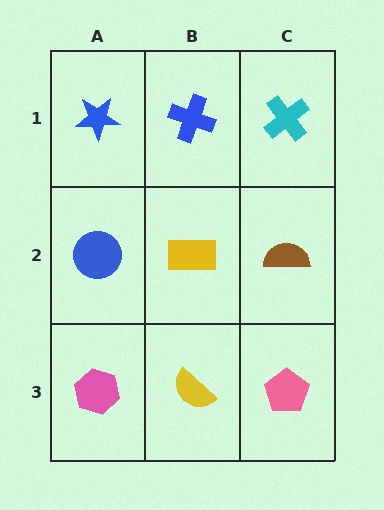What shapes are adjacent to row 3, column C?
A brown semicircle (row 2, column C), a yellow semicircle (row 3, column B).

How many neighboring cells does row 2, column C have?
3.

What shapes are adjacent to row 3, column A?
A blue circle (row 2, column A), a yellow semicircle (row 3, column B).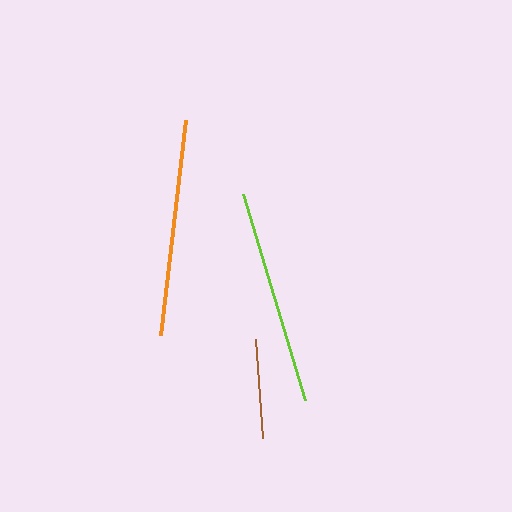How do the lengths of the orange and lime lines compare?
The orange and lime lines are approximately the same length.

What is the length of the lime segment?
The lime segment is approximately 216 pixels long.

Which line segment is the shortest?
The brown line is the shortest at approximately 99 pixels.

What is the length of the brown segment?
The brown segment is approximately 99 pixels long.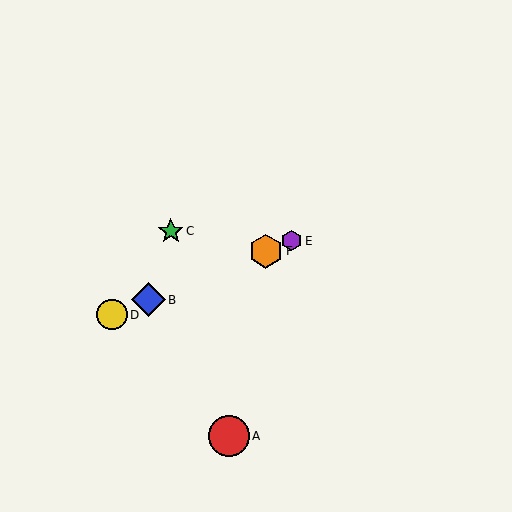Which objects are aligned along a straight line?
Objects B, D, E, F are aligned along a straight line.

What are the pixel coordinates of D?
Object D is at (112, 315).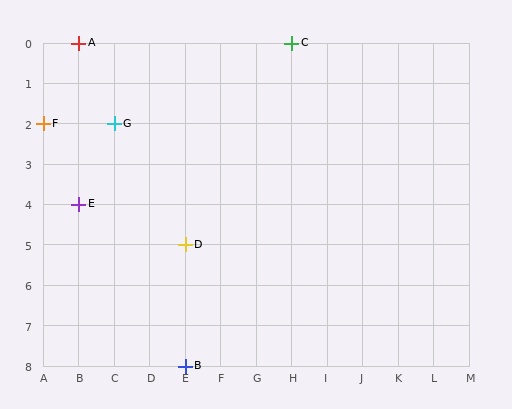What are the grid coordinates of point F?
Point F is at grid coordinates (A, 2).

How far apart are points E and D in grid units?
Points E and D are 3 columns and 1 row apart (about 3.2 grid units diagonally).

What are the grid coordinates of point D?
Point D is at grid coordinates (E, 5).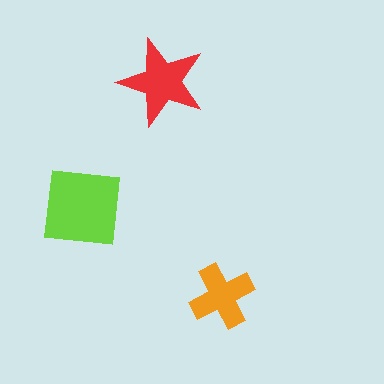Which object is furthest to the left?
The lime square is leftmost.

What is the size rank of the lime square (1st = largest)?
1st.